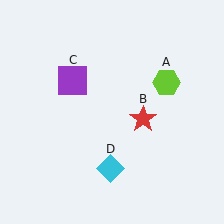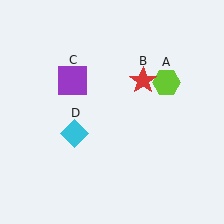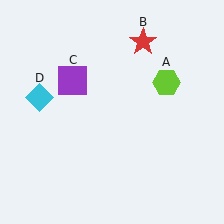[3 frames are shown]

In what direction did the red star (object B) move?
The red star (object B) moved up.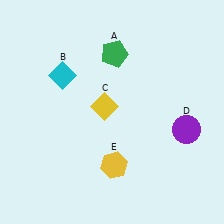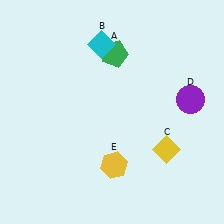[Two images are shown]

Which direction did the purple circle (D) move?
The purple circle (D) moved up.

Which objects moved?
The objects that moved are: the cyan diamond (B), the yellow diamond (C), the purple circle (D).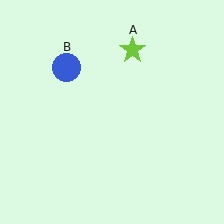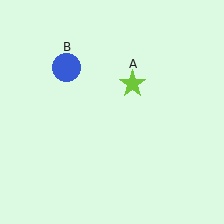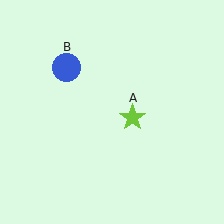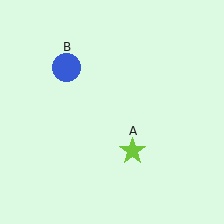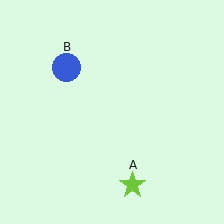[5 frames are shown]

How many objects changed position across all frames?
1 object changed position: lime star (object A).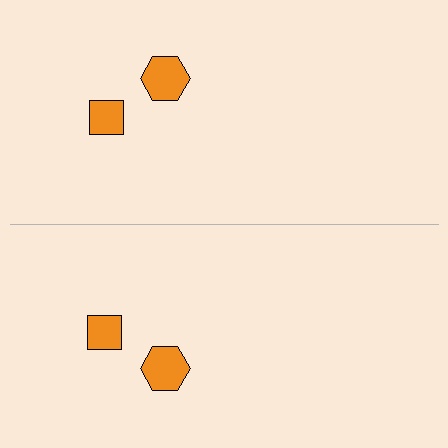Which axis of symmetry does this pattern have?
The pattern has a horizontal axis of symmetry running through the center of the image.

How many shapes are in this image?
There are 4 shapes in this image.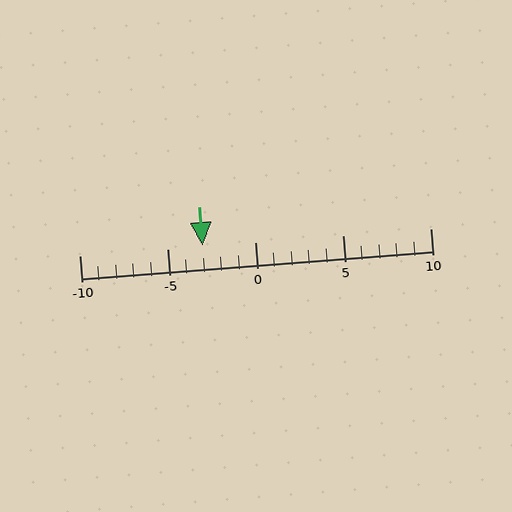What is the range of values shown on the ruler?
The ruler shows values from -10 to 10.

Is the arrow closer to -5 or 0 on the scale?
The arrow is closer to -5.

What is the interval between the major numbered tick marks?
The major tick marks are spaced 5 units apart.